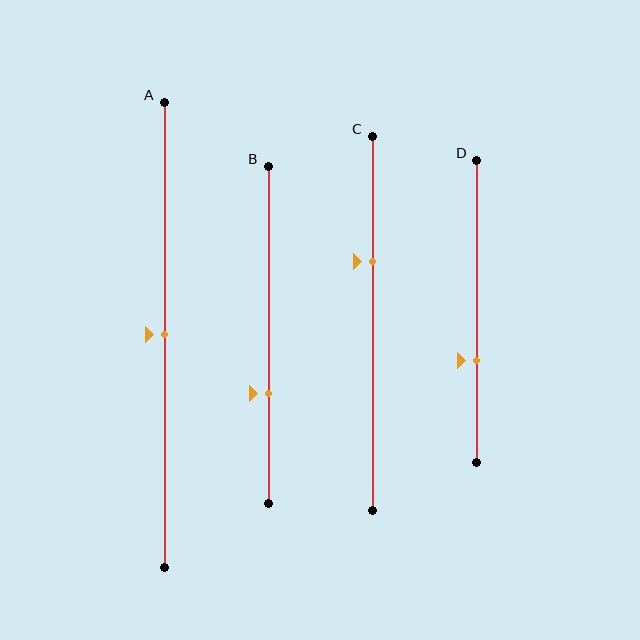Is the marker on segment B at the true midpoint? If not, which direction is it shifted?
No, the marker on segment B is shifted downward by about 17% of the segment length.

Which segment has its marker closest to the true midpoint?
Segment A has its marker closest to the true midpoint.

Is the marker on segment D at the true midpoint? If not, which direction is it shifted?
No, the marker on segment D is shifted downward by about 16% of the segment length.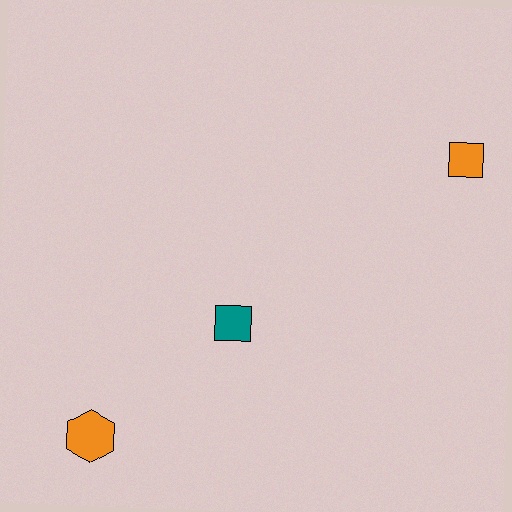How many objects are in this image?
There are 3 objects.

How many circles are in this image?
There are no circles.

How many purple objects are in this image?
There are no purple objects.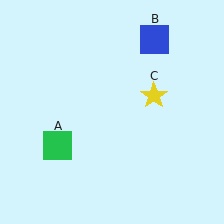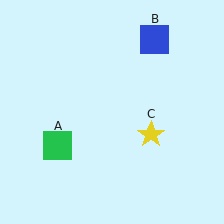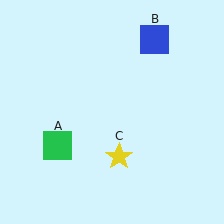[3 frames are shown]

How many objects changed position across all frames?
1 object changed position: yellow star (object C).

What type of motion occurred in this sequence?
The yellow star (object C) rotated clockwise around the center of the scene.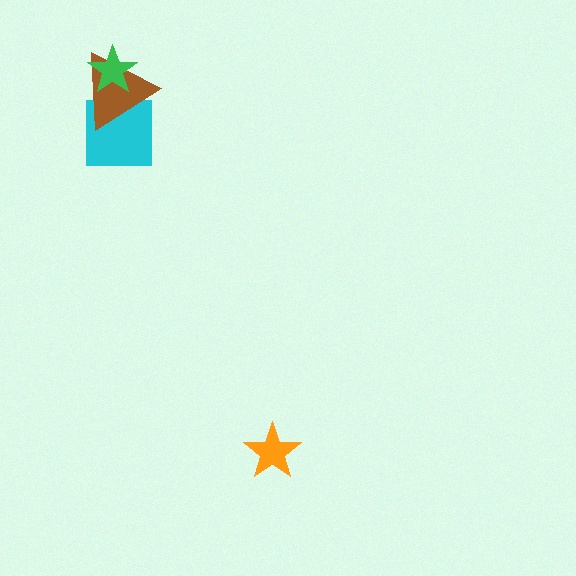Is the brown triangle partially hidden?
Yes, it is partially covered by another shape.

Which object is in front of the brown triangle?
The green star is in front of the brown triangle.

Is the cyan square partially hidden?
Yes, it is partially covered by another shape.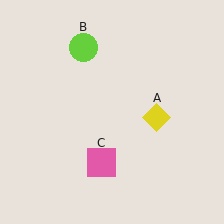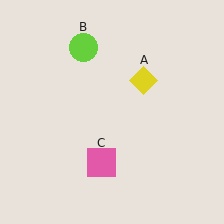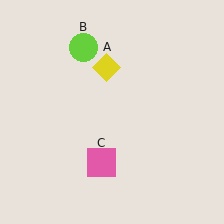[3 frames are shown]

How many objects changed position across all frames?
1 object changed position: yellow diamond (object A).